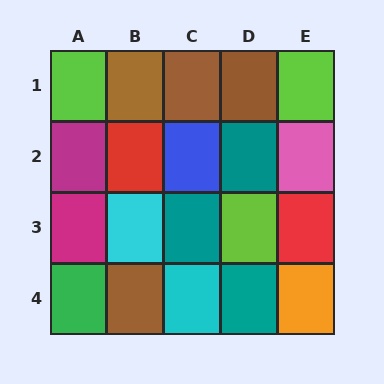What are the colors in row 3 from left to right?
Magenta, cyan, teal, lime, red.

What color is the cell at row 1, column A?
Lime.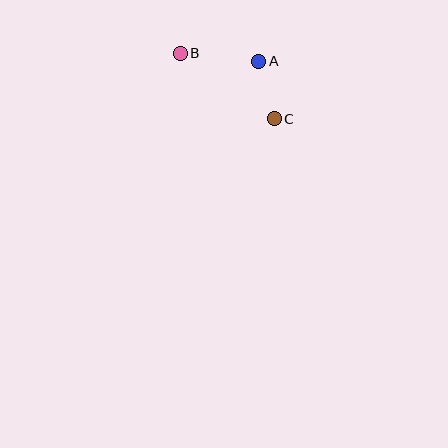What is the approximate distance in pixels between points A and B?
The distance between A and B is approximately 79 pixels.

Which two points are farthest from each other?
Points B and C are farthest from each other.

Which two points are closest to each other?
Points A and C are closest to each other.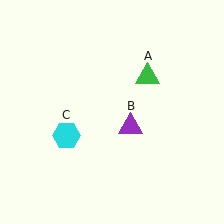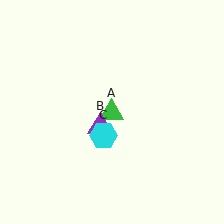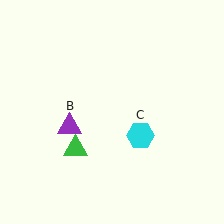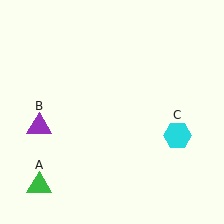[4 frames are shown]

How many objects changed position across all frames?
3 objects changed position: green triangle (object A), purple triangle (object B), cyan hexagon (object C).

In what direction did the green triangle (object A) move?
The green triangle (object A) moved down and to the left.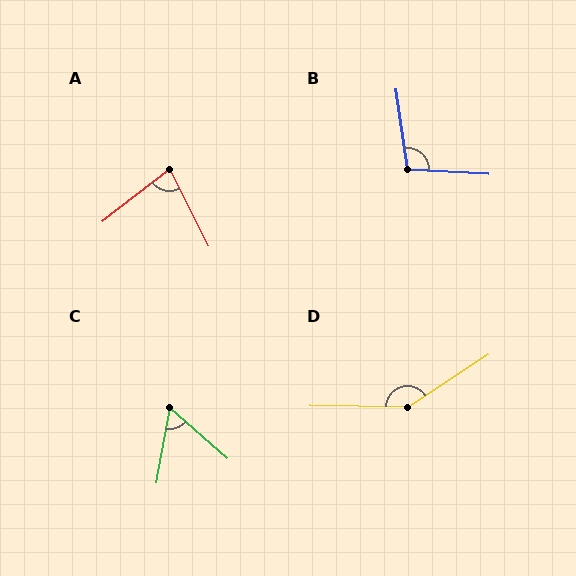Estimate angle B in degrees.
Approximately 101 degrees.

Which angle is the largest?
D, at approximately 146 degrees.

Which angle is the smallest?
C, at approximately 58 degrees.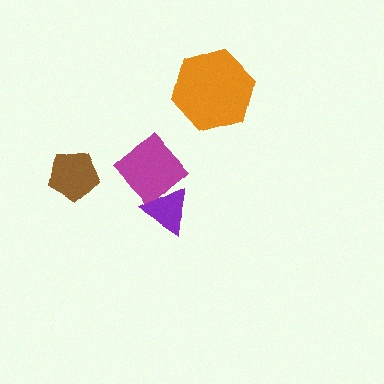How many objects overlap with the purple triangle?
1 object overlaps with the purple triangle.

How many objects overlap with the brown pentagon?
0 objects overlap with the brown pentagon.